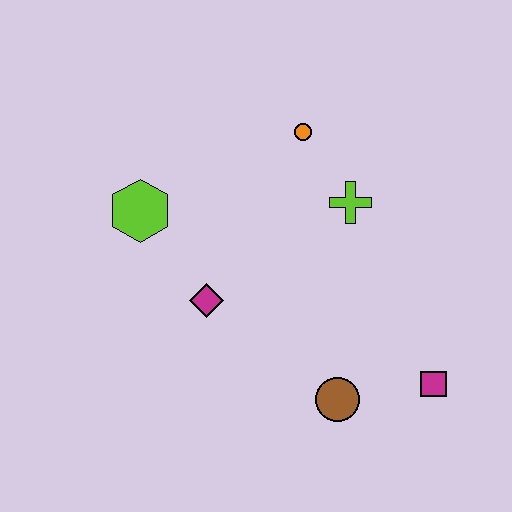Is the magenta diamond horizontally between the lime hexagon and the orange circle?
Yes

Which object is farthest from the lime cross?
The lime hexagon is farthest from the lime cross.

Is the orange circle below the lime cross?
No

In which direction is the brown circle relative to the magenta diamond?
The brown circle is to the right of the magenta diamond.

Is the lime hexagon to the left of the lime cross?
Yes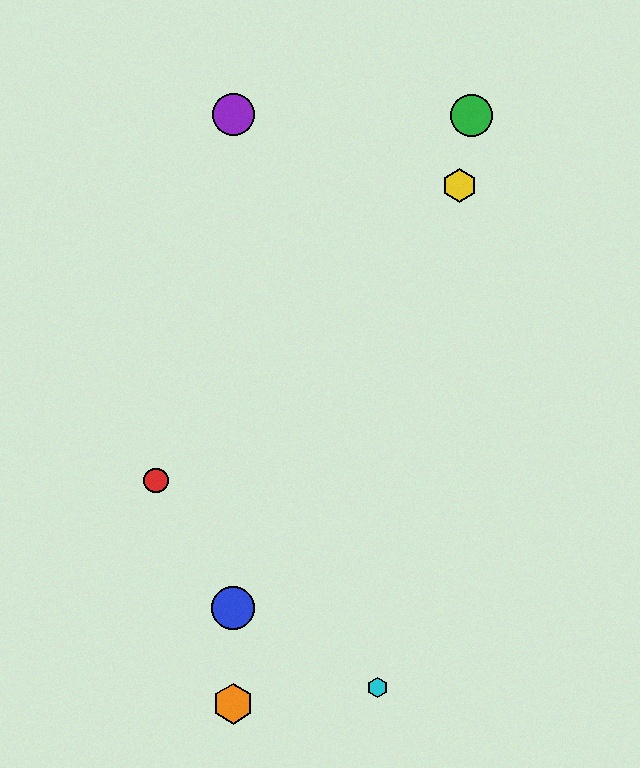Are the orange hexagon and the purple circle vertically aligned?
Yes, both are at x≈233.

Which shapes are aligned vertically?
The blue circle, the purple circle, the orange hexagon are aligned vertically.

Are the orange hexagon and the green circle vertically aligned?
No, the orange hexagon is at x≈233 and the green circle is at x≈472.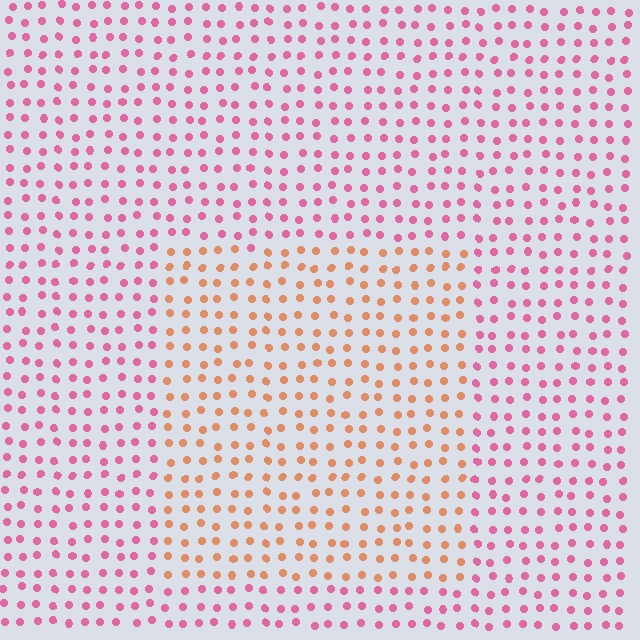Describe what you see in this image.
The image is filled with small pink elements in a uniform arrangement. A rectangle-shaped region is visible where the elements are tinted to a slightly different hue, forming a subtle color boundary.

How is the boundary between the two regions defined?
The boundary is defined purely by a slight shift in hue (about 48 degrees). Spacing, size, and orientation are identical on both sides.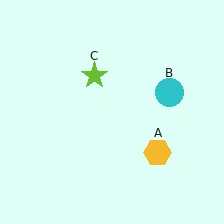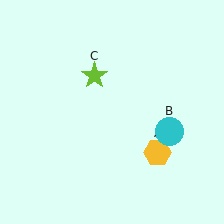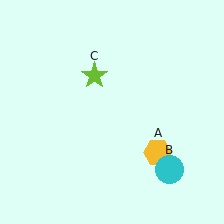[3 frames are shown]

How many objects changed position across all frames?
1 object changed position: cyan circle (object B).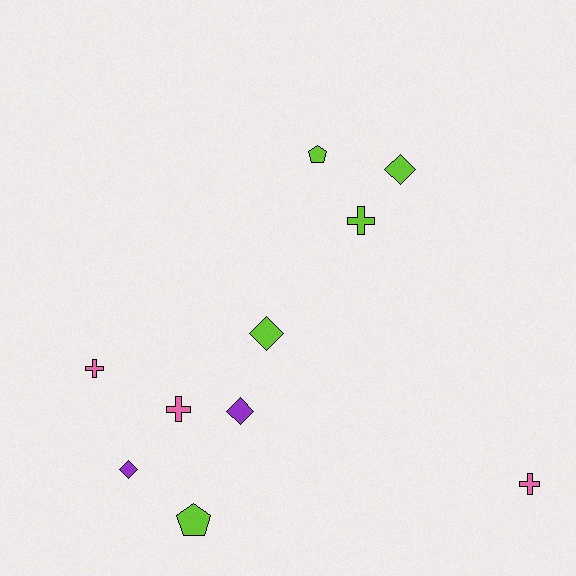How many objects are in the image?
There are 10 objects.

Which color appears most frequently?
Lime, with 5 objects.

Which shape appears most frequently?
Diamond, with 4 objects.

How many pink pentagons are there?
There are no pink pentagons.